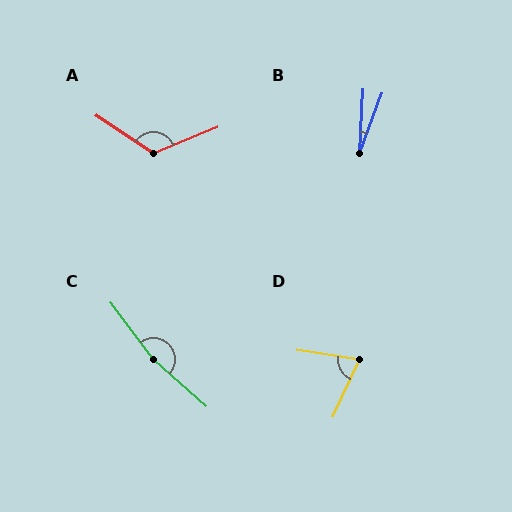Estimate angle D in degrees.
Approximately 74 degrees.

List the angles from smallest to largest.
B (17°), D (74°), A (124°), C (169°).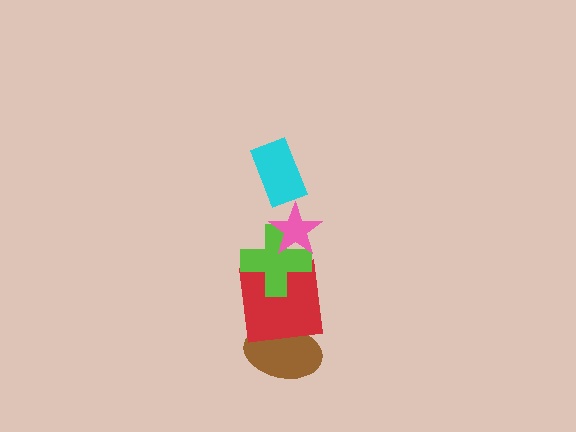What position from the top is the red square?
The red square is 4th from the top.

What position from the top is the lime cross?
The lime cross is 3rd from the top.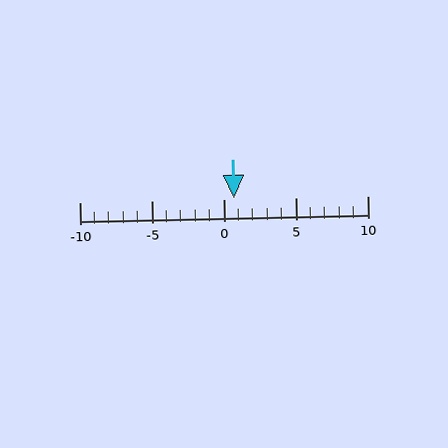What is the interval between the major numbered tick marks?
The major tick marks are spaced 5 units apart.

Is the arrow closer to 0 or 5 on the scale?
The arrow is closer to 0.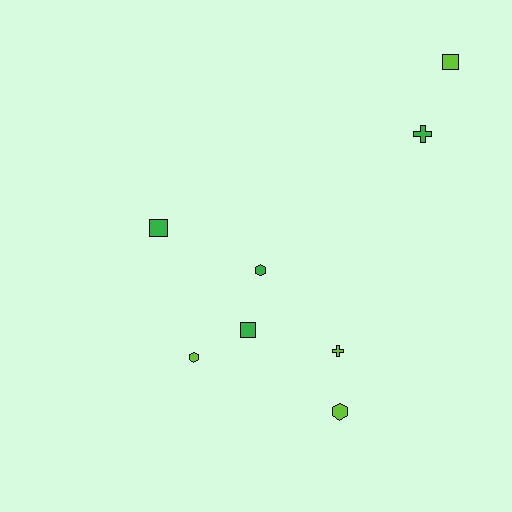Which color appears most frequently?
Lime, with 4 objects.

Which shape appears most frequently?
Hexagon, with 3 objects.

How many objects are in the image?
There are 8 objects.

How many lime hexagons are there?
There are 2 lime hexagons.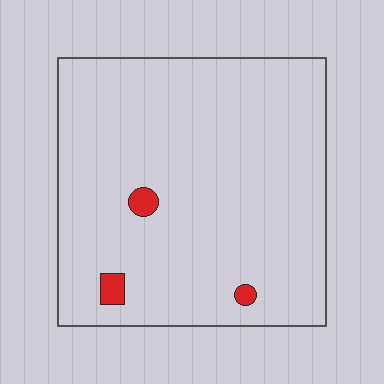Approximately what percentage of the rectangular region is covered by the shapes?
Approximately 5%.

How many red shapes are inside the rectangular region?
3.